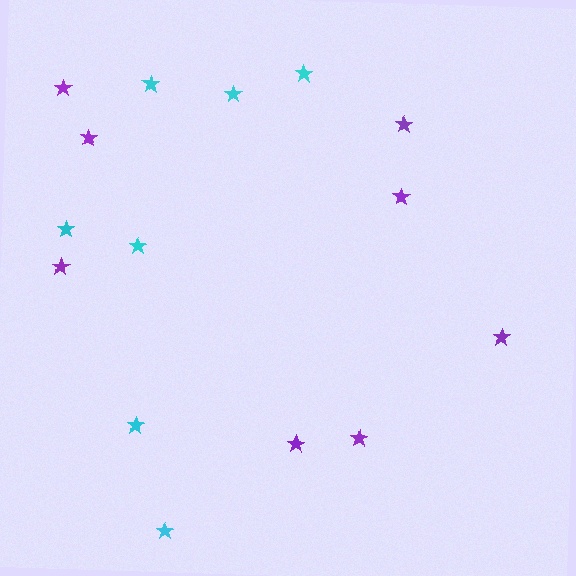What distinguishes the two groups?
There are 2 groups: one group of purple stars (8) and one group of cyan stars (7).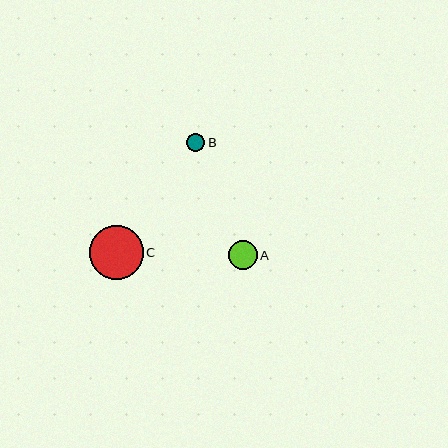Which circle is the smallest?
Circle B is the smallest with a size of approximately 19 pixels.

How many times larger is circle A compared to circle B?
Circle A is approximately 1.6 times the size of circle B.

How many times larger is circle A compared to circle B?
Circle A is approximately 1.6 times the size of circle B.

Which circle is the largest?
Circle C is the largest with a size of approximately 54 pixels.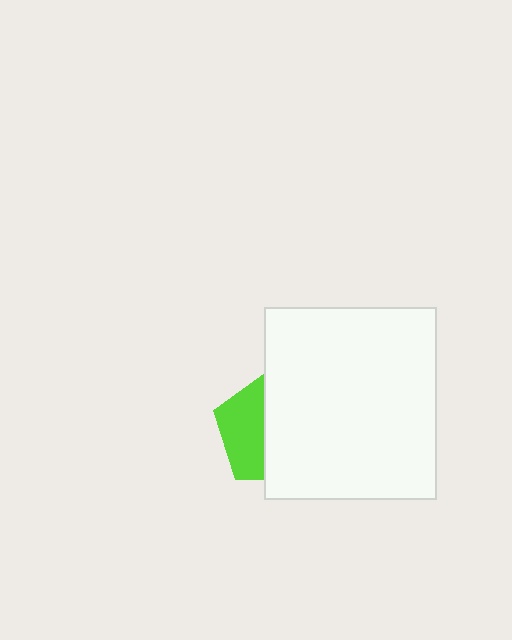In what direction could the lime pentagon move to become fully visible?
The lime pentagon could move left. That would shift it out from behind the white rectangle entirely.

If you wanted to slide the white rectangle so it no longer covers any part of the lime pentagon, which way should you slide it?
Slide it right — that is the most direct way to separate the two shapes.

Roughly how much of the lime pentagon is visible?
A small part of it is visible (roughly 40%).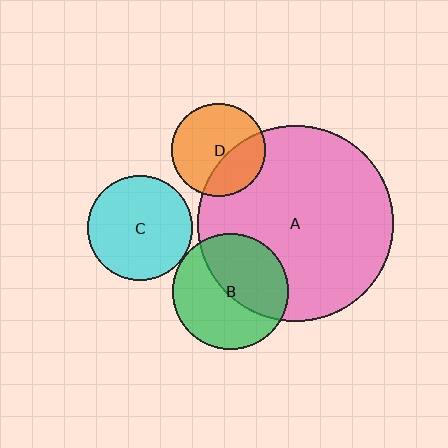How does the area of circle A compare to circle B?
Approximately 2.8 times.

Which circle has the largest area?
Circle A (pink).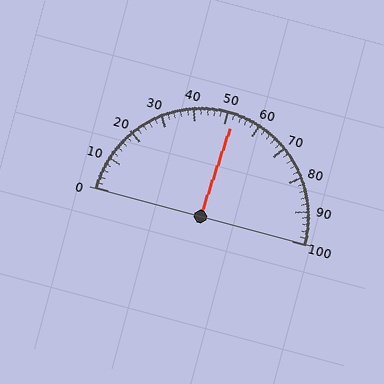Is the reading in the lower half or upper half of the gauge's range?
The reading is in the upper half of the range (0 to 100).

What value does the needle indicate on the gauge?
The needle indicates approximately 52.